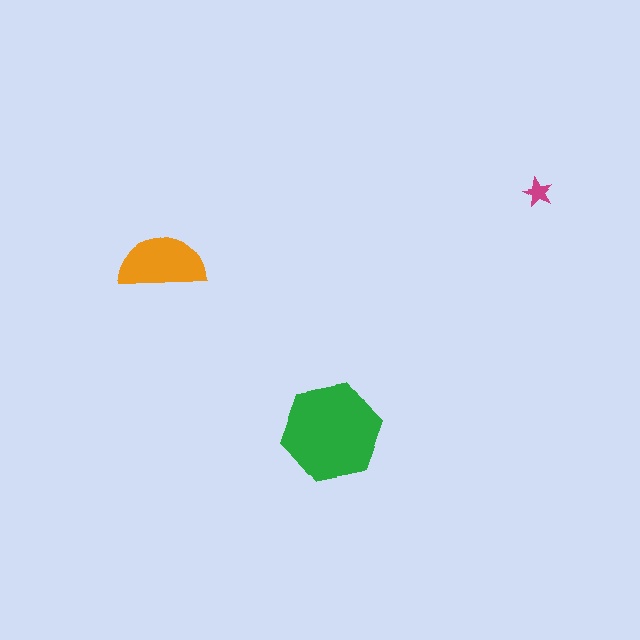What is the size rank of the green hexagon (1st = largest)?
1st.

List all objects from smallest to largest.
The magenta star, the orange semicircle, the green hexagon.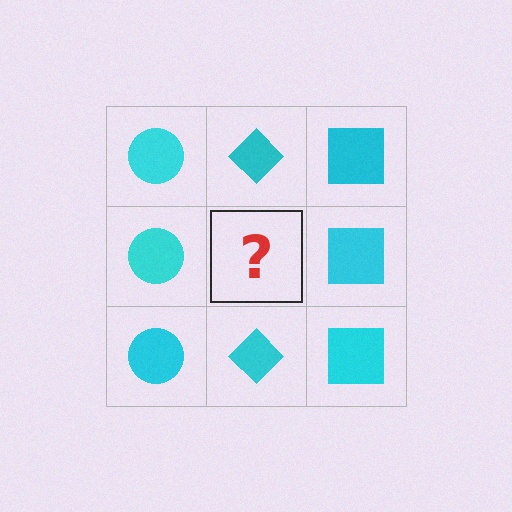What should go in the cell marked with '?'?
The missing cell should contain a cyan diamond.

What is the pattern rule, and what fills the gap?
The rule is that each column has a consistent shape. The gap should be filled with a cyan diamond.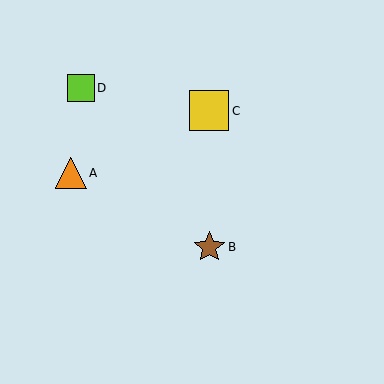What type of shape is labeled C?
Shape C is a yellow square.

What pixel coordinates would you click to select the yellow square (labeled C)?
Click at (209, 111) to select the yellow square C.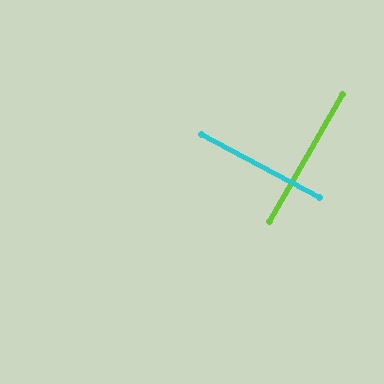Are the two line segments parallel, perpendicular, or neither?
Perpendicular — they meet at approximately 89°.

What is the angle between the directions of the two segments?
Approximately 89 degrees.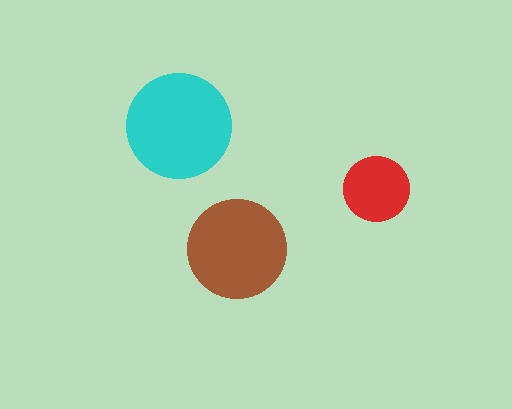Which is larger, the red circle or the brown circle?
The brown one.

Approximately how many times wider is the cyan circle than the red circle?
About 1.5 times wider.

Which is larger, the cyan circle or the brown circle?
The cyan one.